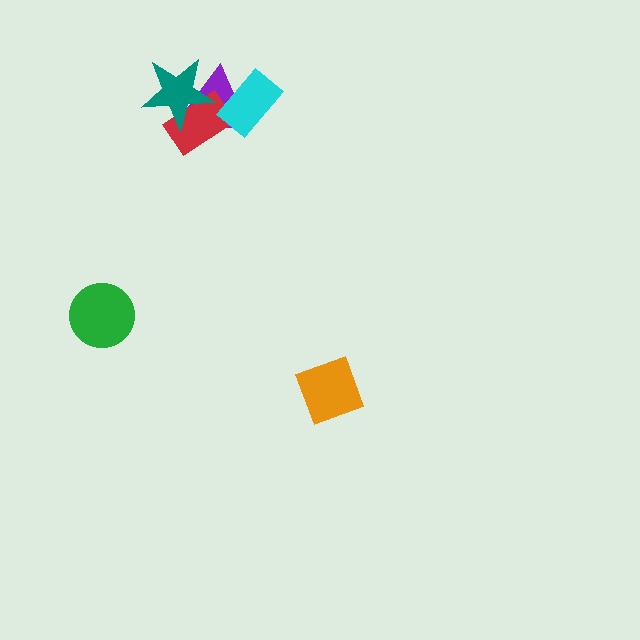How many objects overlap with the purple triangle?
3 objects overlap with the purple triangle.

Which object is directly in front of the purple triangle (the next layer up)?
The red rectangle is directly in front of the purple triangle.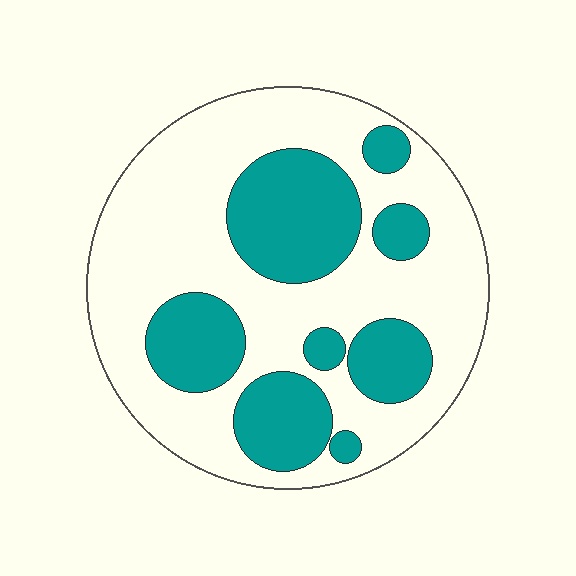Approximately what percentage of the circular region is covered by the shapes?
Approximately 35%.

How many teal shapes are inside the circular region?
8.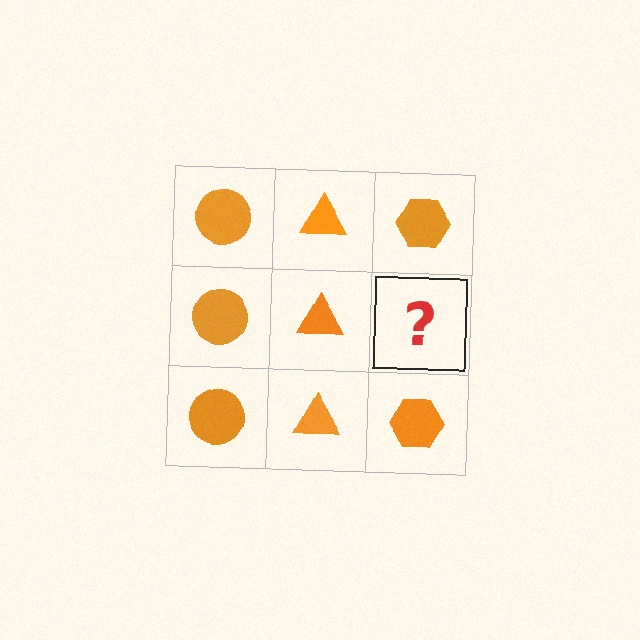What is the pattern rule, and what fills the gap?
The rule is that each column has a consistent shape. The gap should be filled with an orange hexagon.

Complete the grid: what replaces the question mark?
The question mark should be replaced with an orange hexagon.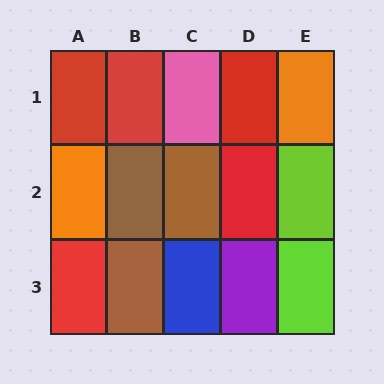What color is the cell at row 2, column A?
Orange.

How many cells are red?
5 cells are red.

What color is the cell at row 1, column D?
Red.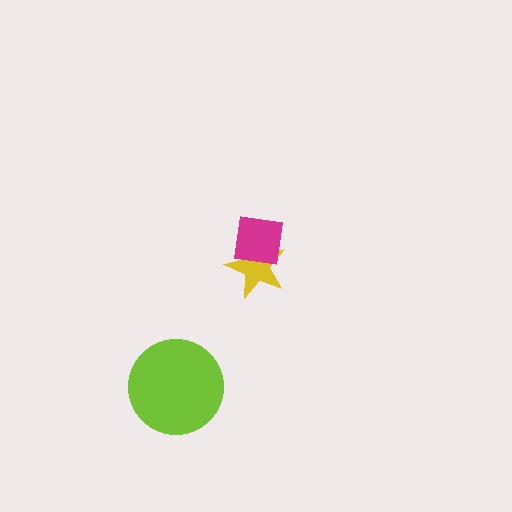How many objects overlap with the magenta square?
1 object overlaps with the magenta square.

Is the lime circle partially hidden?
No, no other shape covers it.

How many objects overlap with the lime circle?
0 objects overlap with the lime circle.